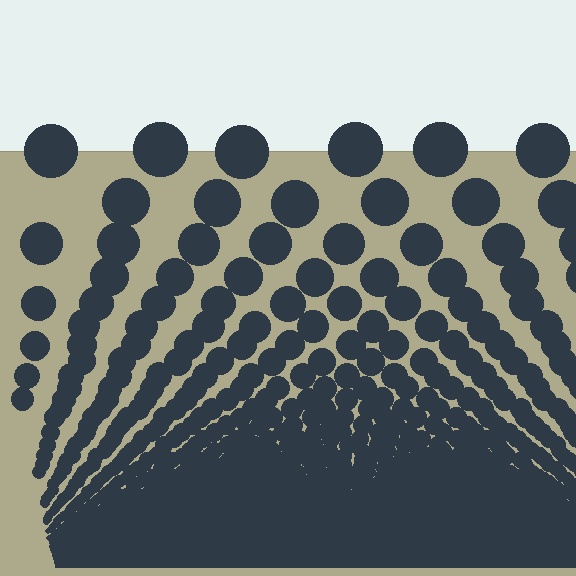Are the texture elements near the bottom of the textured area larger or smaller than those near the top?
Smaller. The gradient is inverted — elements near the bottom are smaller and denser.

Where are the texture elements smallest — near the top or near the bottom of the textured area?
Near the bottom.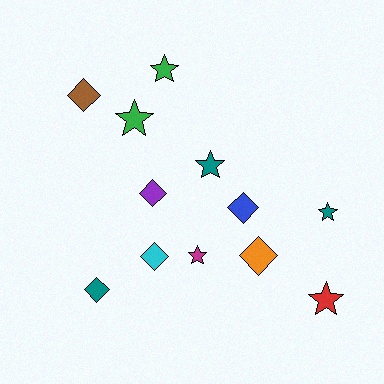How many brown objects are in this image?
There is 1 brown object.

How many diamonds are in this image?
There are 6 diamonds.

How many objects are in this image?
There are 12 objects.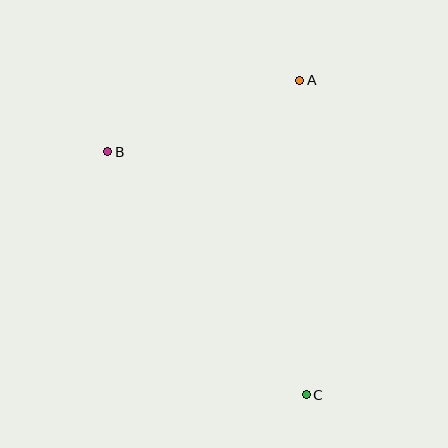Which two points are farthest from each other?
Points A and C are farthest from each other.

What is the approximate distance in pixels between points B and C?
The distance between B and C is approximately 314 pixels.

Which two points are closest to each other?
Points A and B are closest to each other.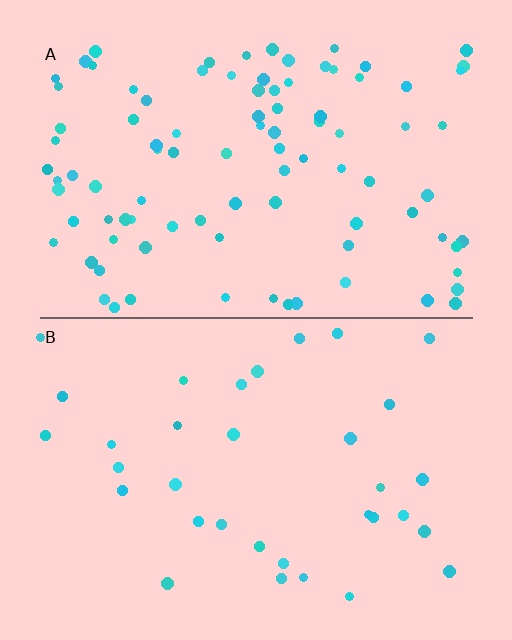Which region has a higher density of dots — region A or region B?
A (the top).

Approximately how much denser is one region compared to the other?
Approximately 2.8× — region A over region B.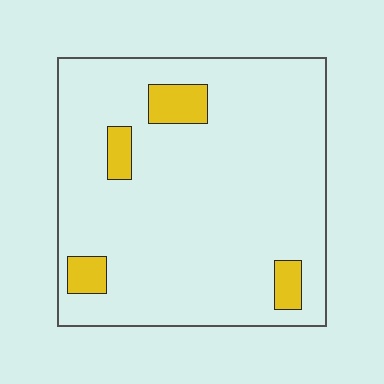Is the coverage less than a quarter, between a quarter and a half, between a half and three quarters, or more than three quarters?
Less than a quarter.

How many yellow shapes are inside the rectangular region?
4.